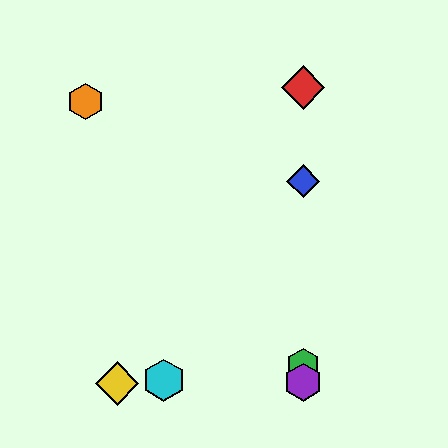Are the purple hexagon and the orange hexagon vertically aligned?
No, the purple hexagon is at x≈303 and the orange hexagon is at x≈86.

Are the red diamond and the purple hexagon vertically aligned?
Yes, both are at x≈303.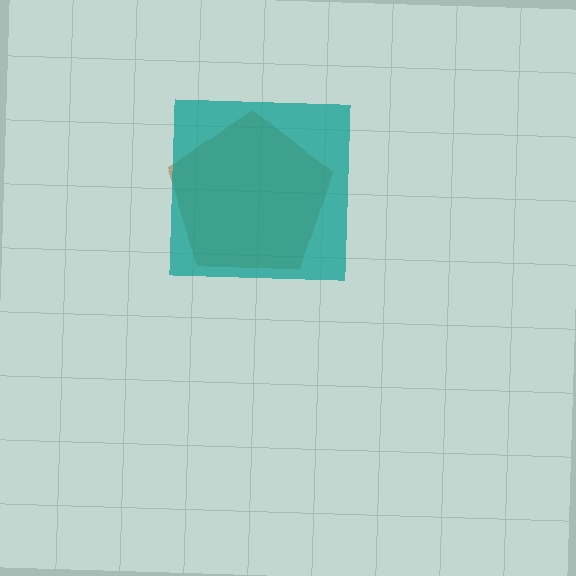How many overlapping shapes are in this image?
There are 2 overlapping shapes in the image.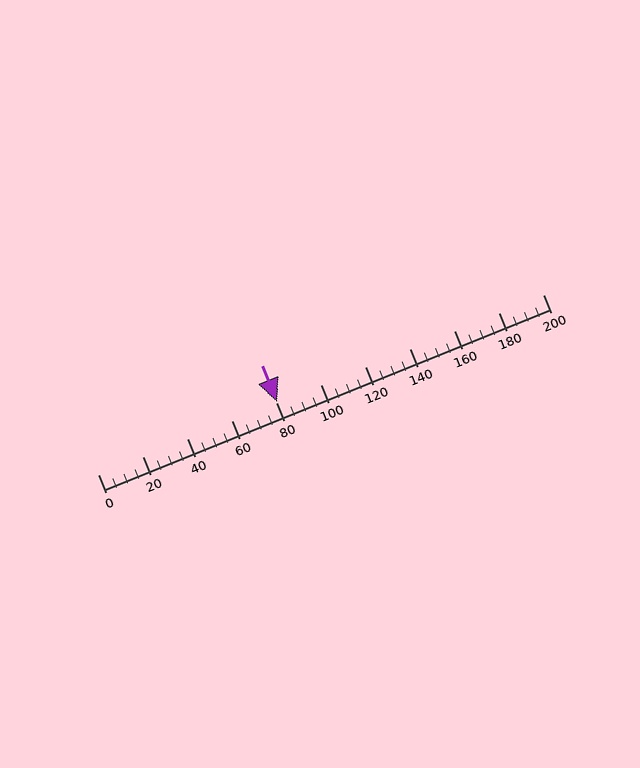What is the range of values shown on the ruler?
The ruler shows values from 0 to 200.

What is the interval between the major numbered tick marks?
The major tick marks are spaced 20 units apart.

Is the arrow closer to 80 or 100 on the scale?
The arrow is closer to 80.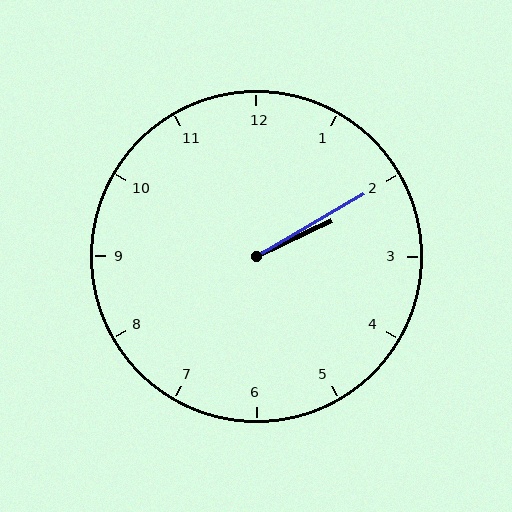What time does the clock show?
2:10.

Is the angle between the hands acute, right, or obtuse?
It is acute.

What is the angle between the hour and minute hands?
Approximately 5 degrees.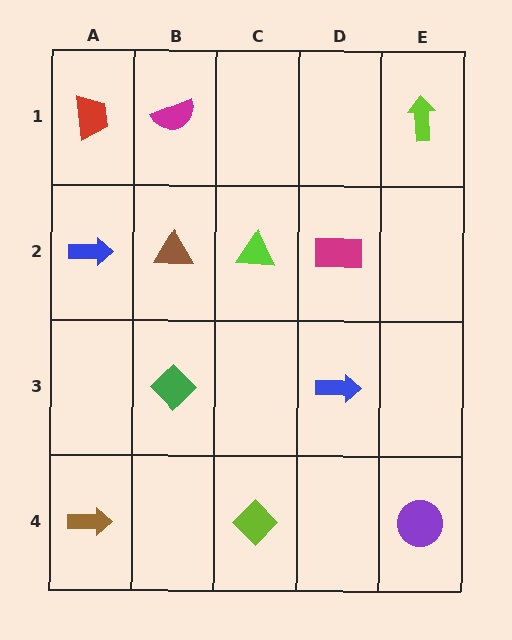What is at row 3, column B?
A green diamond.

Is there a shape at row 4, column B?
No, that cell is empty.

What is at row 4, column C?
A lime diamond.